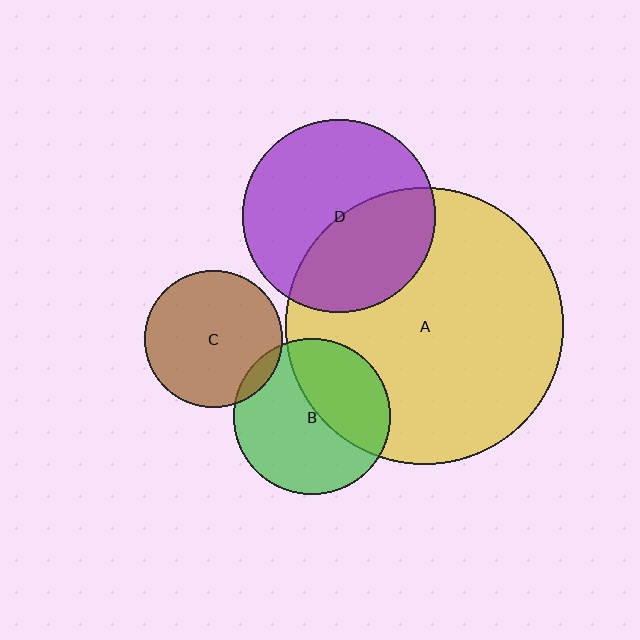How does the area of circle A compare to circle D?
Approximately 2.1 times.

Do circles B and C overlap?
Yes.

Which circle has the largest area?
Circle A (yellow).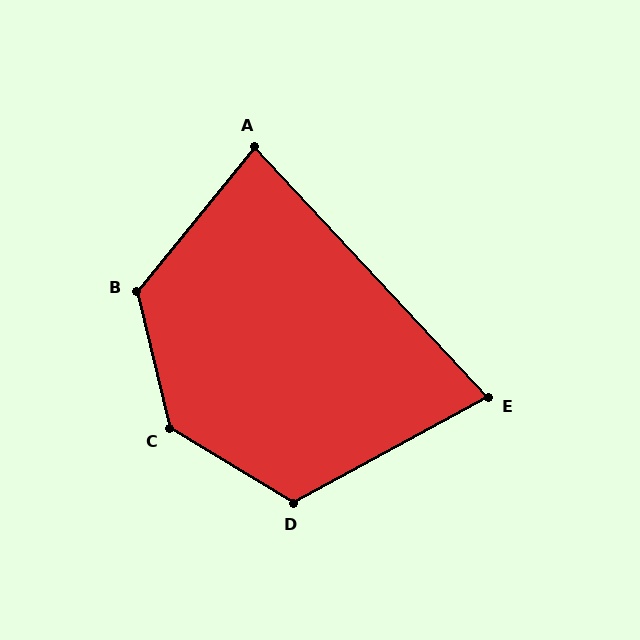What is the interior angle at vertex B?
Approximately 127 degrees (obtuse).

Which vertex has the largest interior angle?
C, at approximately 135 degrees.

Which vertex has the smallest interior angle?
E, at approximately 75 degrees.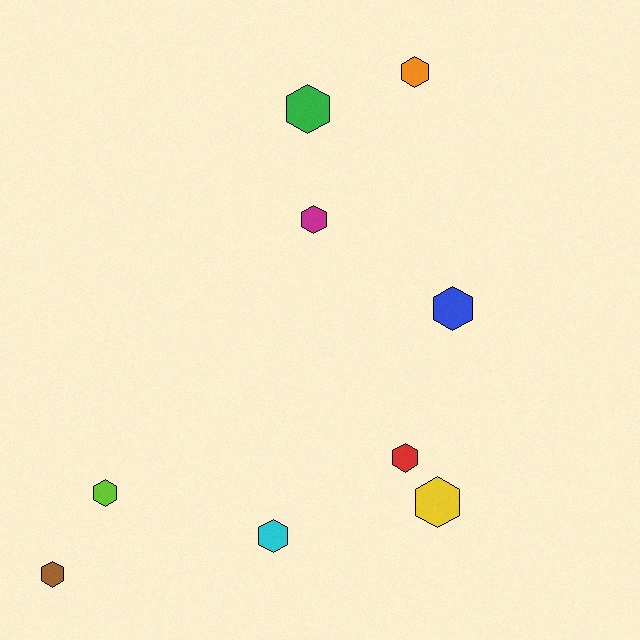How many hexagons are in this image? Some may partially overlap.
There are 9 hexagons.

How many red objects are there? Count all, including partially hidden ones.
There is 1 red object.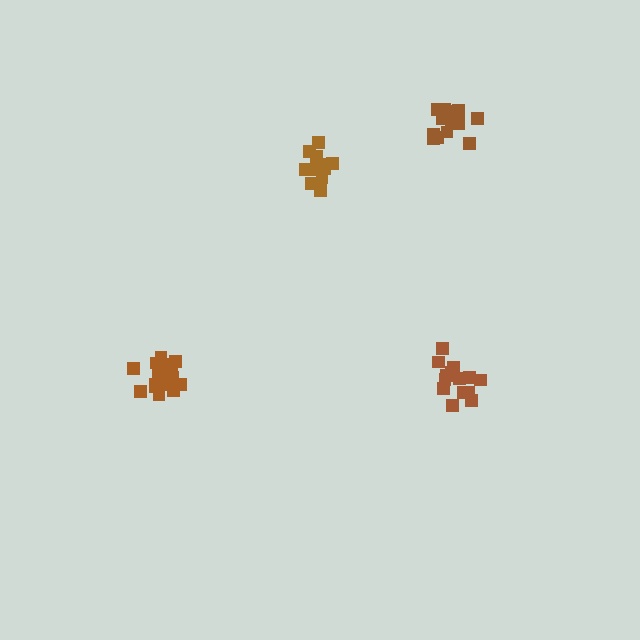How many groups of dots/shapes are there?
There are 4 groups.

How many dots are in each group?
Group 1: 17 dots, Group 2: 14 dots, Group 3: 14 dots, Group 4: 11 dots (56 total).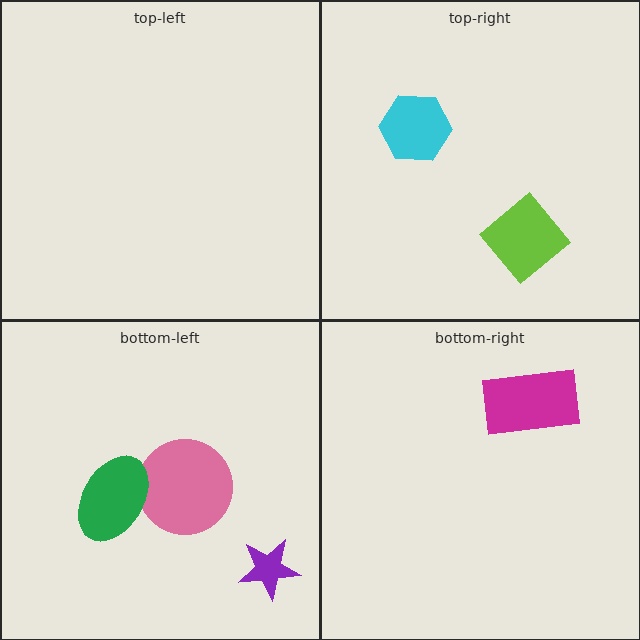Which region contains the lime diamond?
The top-right region.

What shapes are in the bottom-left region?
The purple star, the pink circle, the green ellipse.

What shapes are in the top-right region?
The cyan hexagon, the lime diamond.